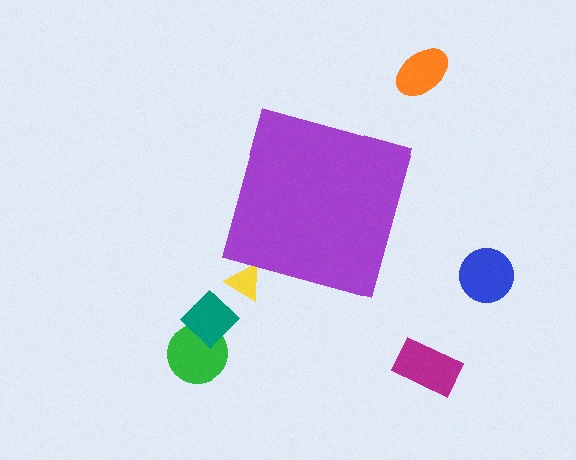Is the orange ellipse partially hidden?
No, the orange ellipse is fully visible.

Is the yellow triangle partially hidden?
Yes, the yellow triangle is partially hidden behind the purple diamond.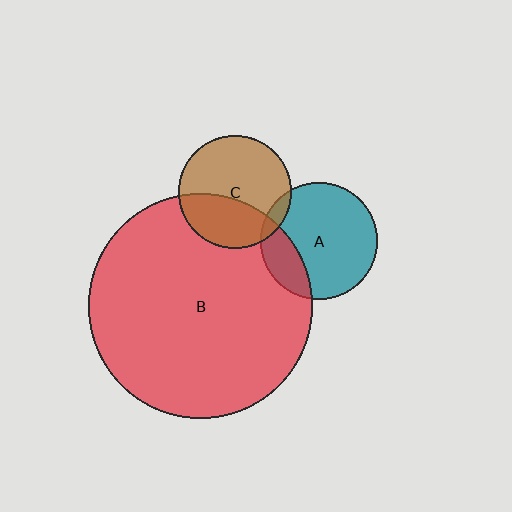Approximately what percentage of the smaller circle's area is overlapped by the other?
Approximately 20%.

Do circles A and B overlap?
Yes.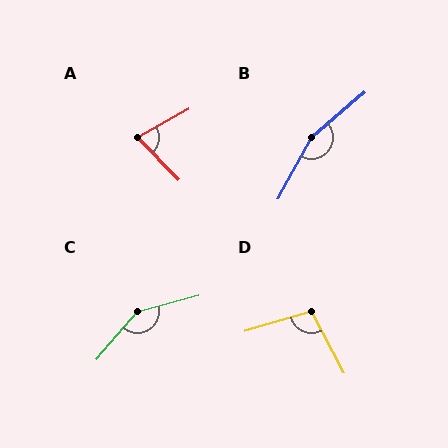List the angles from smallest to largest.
A (74°), D (102°), C (145°), B (160°).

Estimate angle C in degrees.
Approximately 145 degrees.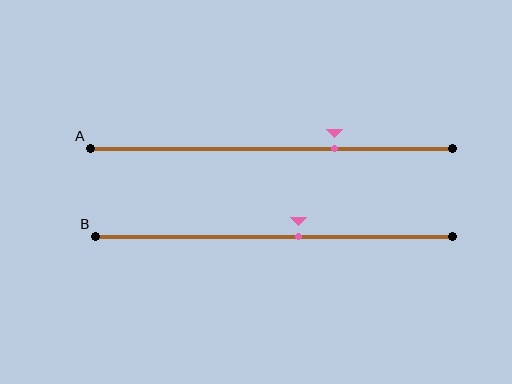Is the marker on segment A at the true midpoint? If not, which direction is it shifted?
No, the marker on segment A is shifted to the right by about 17% of the segment length.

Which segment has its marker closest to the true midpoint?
Segment B has its marker closest to the true midpoint.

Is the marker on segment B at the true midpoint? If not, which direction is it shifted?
No, the marker on segment B is shifted to the right by about 7% of the segment length.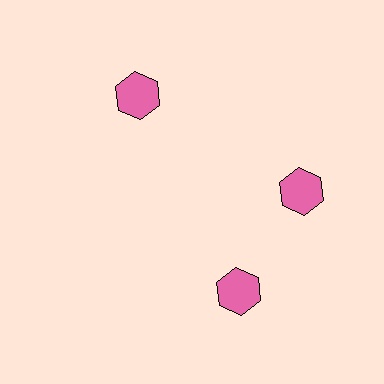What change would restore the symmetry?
The symmetry would be restored by rotating it back into even spacing with its neighbors so that all 3 hexagons sit at equal angles and equal distance from the center.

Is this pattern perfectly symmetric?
No. The 3 pink hexagons are arranged in a ring, but one element near the 7 o'clock position is rotated out of alignment along the ring, breaking the 3-fold rotational symmetry.